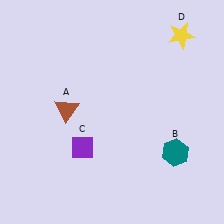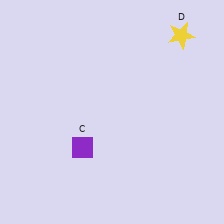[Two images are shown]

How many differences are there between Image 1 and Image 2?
There are 2 differences between the two images.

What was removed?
The teal hexagon (B), the brown triangle (A) were removed in Image 2.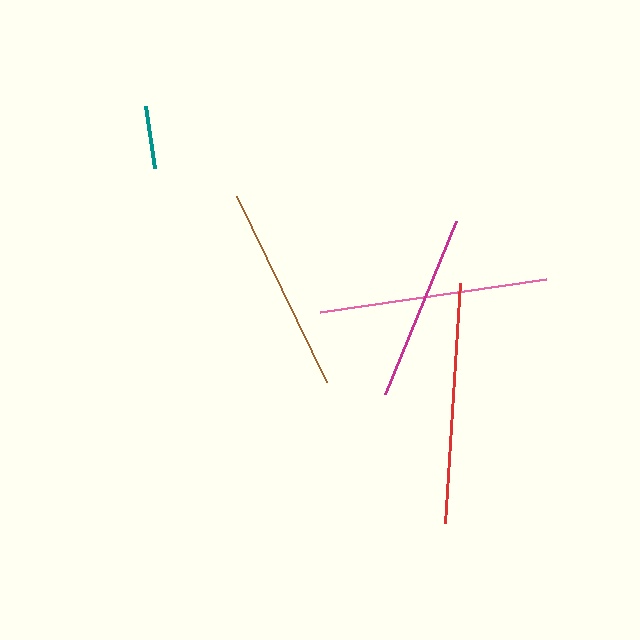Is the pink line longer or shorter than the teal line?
The pink line is longer than the teal line.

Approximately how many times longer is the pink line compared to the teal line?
The pink line is approximately 3.6 times the length of the teal line.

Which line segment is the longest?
The red line is the longest at approximately 241 pixels.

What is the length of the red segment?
The red segment is approximately 241 pixels long.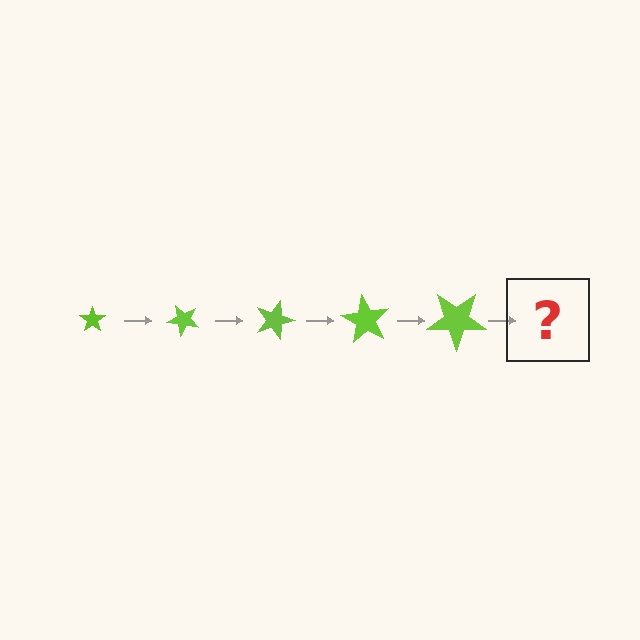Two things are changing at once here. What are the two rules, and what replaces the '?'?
The two rules are that the star grows larger each step and it rotates 45 degrees each step. The '?' should be a star, larger than the previous one and rotated 225 degrees from the start.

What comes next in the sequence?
The next element should be a star, larger than the previous one and rotated 225 degrees from the start.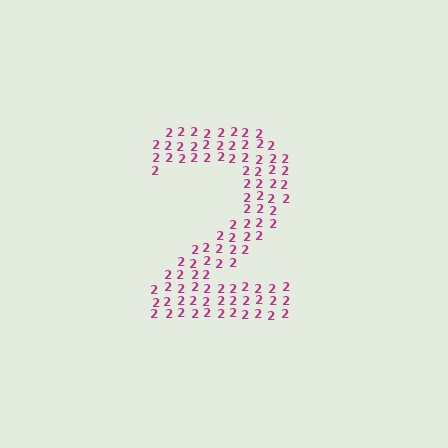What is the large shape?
The large shape is the digit 2.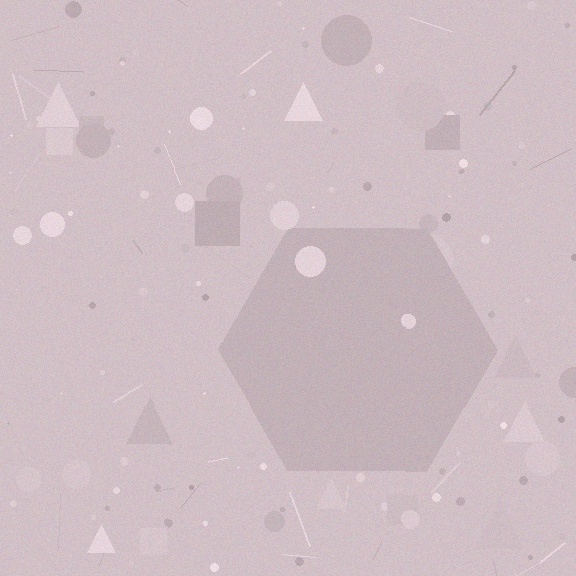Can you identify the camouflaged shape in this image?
The camouflaged shape is a hexagon.